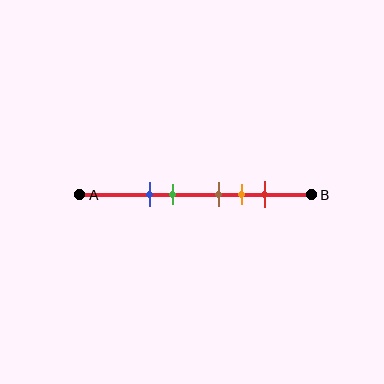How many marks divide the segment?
There are 5 marks dividing the segment.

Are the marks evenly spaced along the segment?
No, the marks are not evenly spaced.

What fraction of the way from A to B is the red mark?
The red mark is approximately 80% (0.8) of the way from A to B.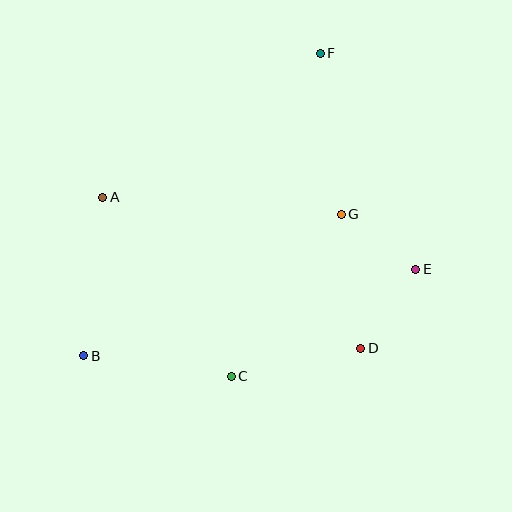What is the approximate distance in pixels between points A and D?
The distance between A and D is approximately 299 pixels.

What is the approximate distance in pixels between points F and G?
The distance between F and G is approximately 162 pixels.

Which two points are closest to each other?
Points E and G are closest to each other.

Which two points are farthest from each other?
Points B and F are farthest from each other.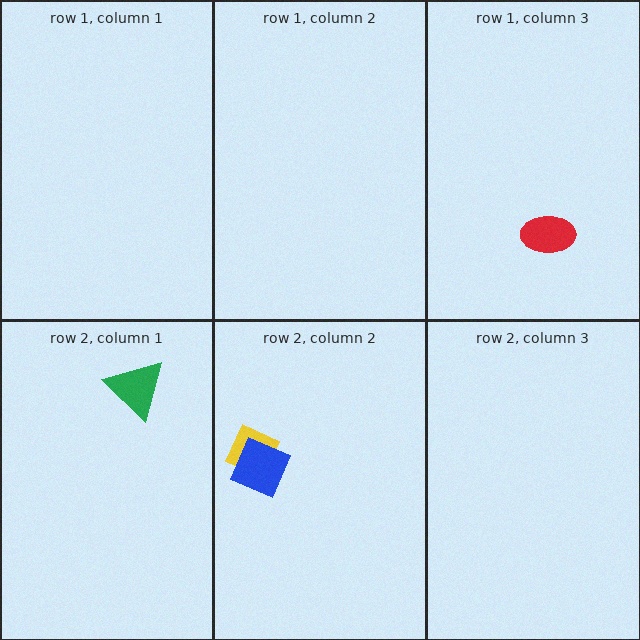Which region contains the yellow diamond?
The row 2, column 2 region.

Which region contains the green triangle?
The row 2, column 1 region.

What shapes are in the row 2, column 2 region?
The yellow diamond, the blue square.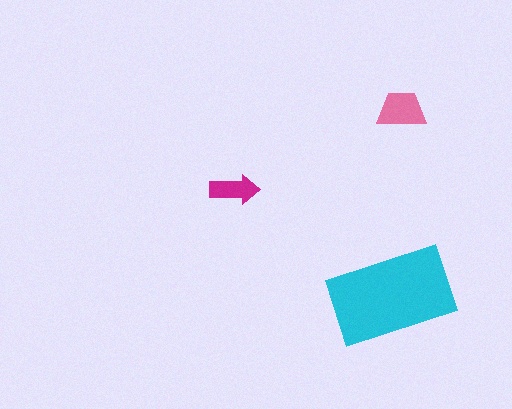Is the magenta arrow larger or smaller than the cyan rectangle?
Smaller.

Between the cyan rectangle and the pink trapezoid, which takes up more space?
The cyan rectangle.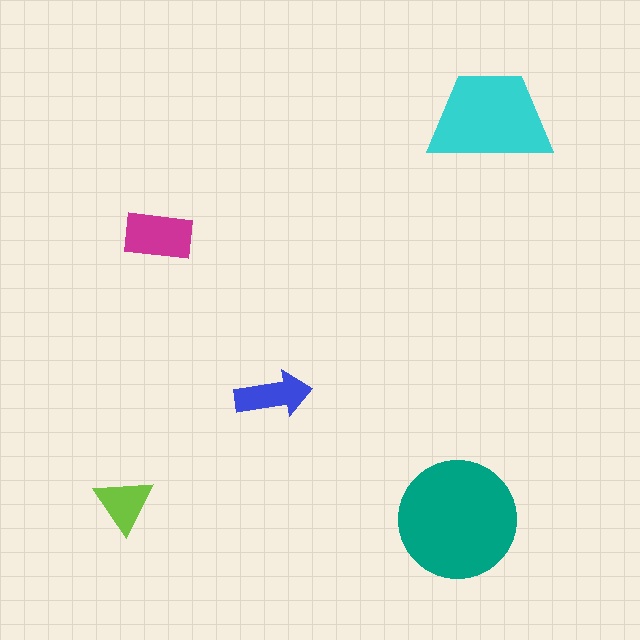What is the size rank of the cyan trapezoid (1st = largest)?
2nd.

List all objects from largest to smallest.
The teal circle, the cyan trapezoid, the magenta rectangle, the blue arrow, the lime triangle.